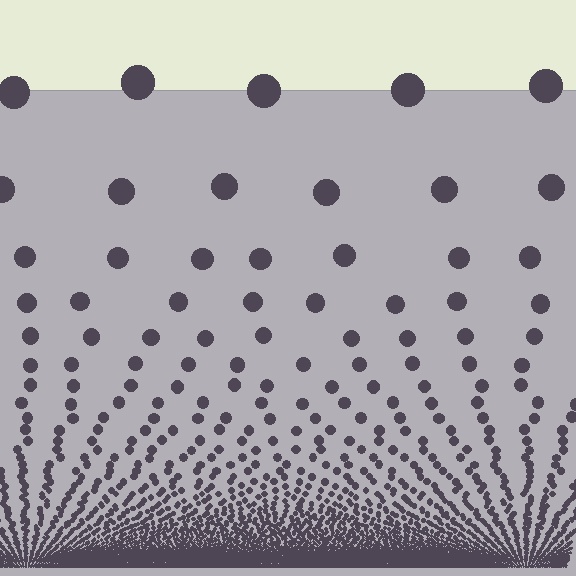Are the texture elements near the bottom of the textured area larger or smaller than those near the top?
Smaller. The gradient is inverted — elements near the bottom are smaller and denser.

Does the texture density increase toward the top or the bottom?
Density increases toward the bottom.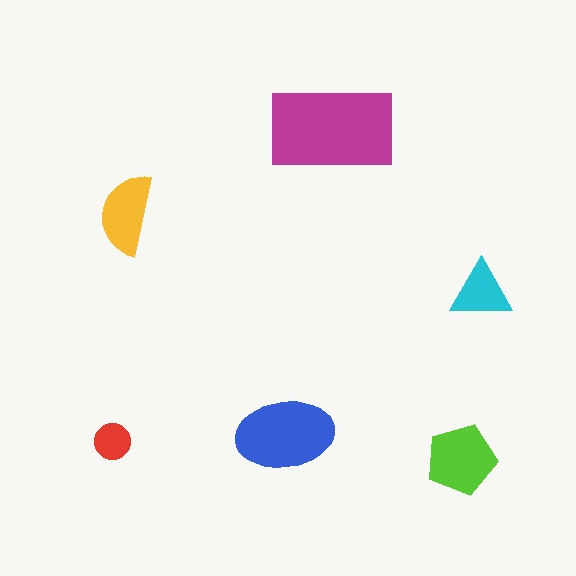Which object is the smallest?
The red circle.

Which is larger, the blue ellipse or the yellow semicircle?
The blue ellipse.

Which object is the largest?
The magenta rectangle.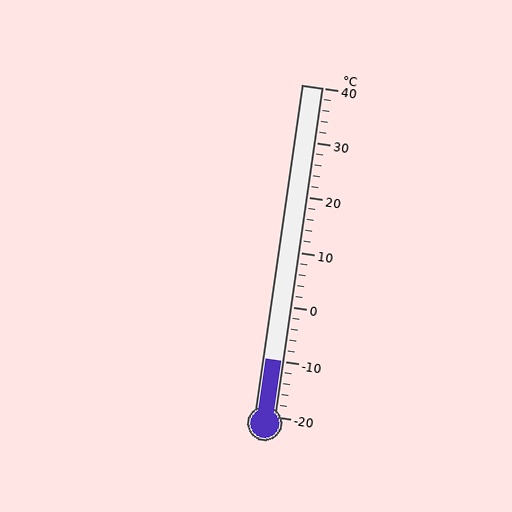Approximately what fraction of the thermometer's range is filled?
The thermometer is filled to approximately 15% of its range.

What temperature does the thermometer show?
The thermometer shows approximately -10°C.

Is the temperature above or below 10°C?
The temperature is below 10°C.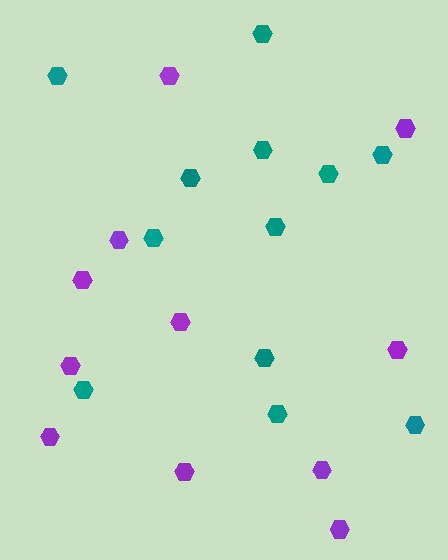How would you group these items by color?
There are 2 groups: one group of teal hexagons (12) and one group of purple hexagons (11).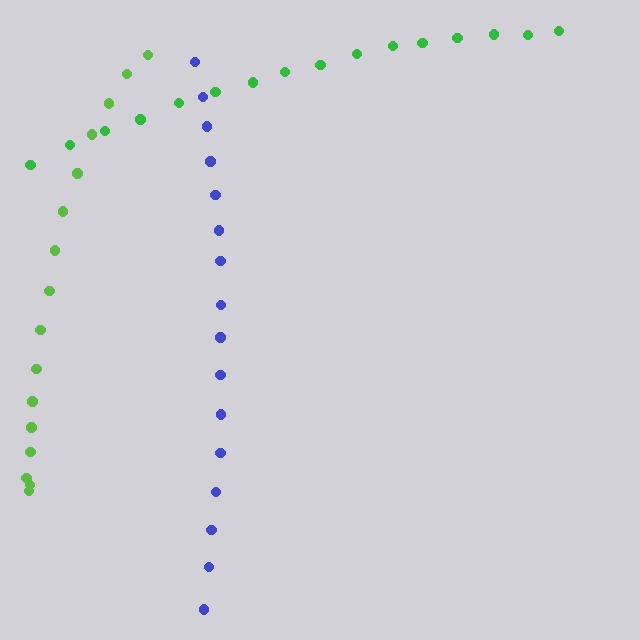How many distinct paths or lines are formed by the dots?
There are 3 distinct paths.